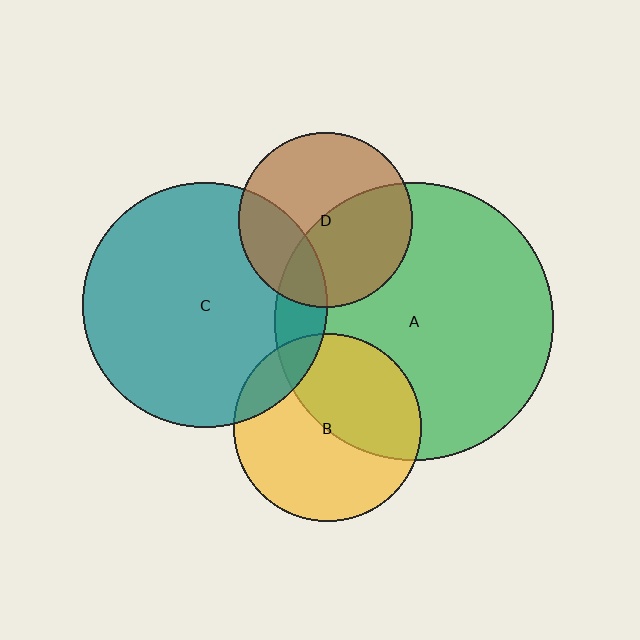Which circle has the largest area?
Circle A (green).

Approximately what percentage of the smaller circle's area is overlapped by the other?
Approximately 45%.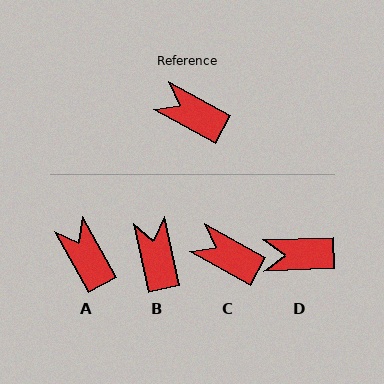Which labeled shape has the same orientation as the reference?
C.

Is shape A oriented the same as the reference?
No, it is off by about 32 degrees.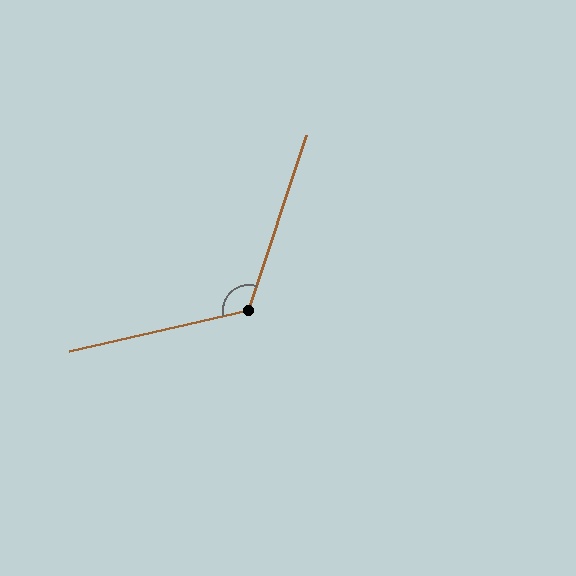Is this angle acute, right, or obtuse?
It is obtuse.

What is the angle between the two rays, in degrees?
Approximately 121 degrees.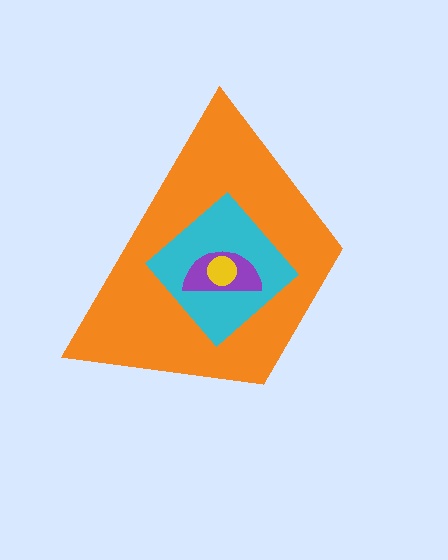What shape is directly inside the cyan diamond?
The purple semicircle.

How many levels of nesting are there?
4.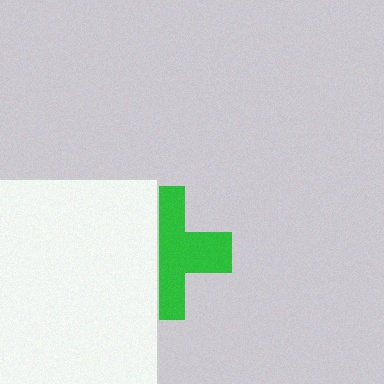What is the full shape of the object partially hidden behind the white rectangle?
The partially hidden object is a green cross.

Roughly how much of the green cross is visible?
About half of it is visible (roughly 57%).